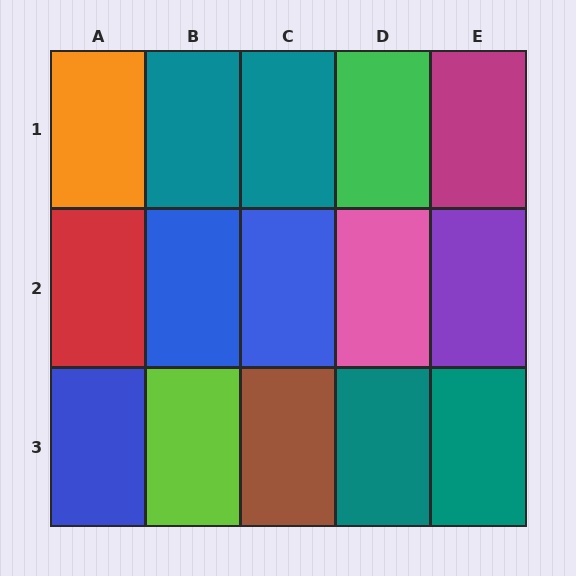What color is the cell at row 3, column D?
Teal.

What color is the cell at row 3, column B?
Lime.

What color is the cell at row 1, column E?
Magenta.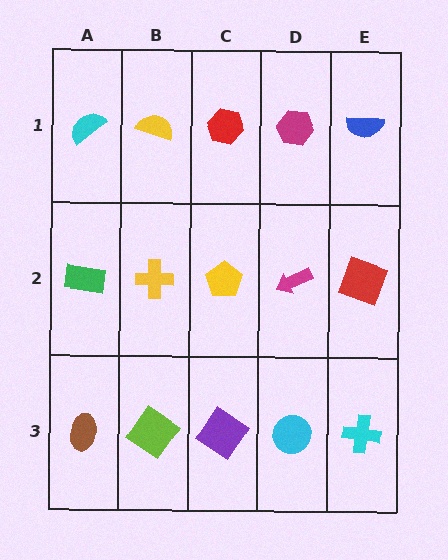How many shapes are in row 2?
5 shapes.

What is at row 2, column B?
A yellow cross.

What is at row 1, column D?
A magenta hexagon.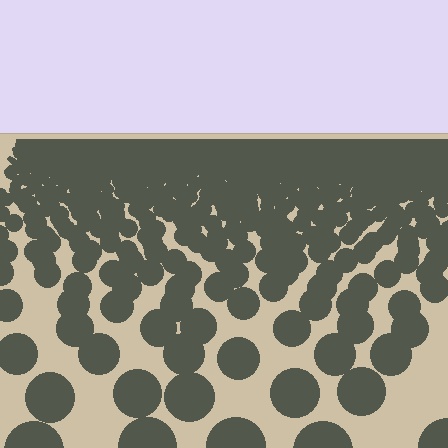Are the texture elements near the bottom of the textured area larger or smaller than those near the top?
Larger. Near the bottom, elements are closer to the viewer and appear at a bigger on-screen size.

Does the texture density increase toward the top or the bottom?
Density increases toward the top.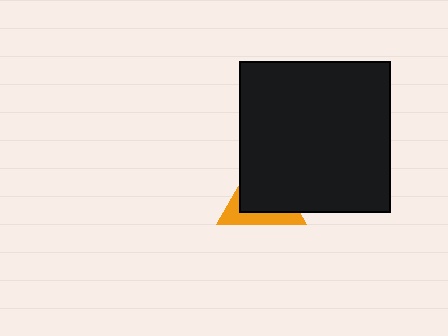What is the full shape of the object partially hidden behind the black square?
The partially hidden object is an orange triangle.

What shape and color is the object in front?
The object in front is a black square.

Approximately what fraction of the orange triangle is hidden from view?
Roughly 65% of the orange triangle is hidden behind the black square.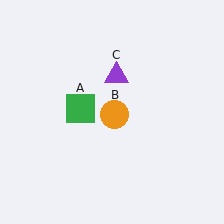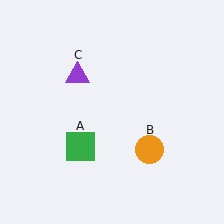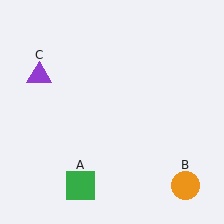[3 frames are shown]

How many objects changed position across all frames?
3 objects changed position: green square (object A), orange circle (object B), purple triangle (object C).